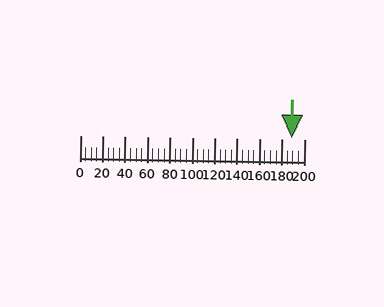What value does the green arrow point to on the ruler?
The green arrow points to approximately 188.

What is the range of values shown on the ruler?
The ruler shows values from 0 to 200.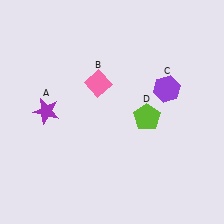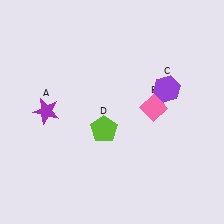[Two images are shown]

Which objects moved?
The objects that moved are: the pink diamond (B), the lime pentagon (D).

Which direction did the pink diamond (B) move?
The pink diamond (B) moved right.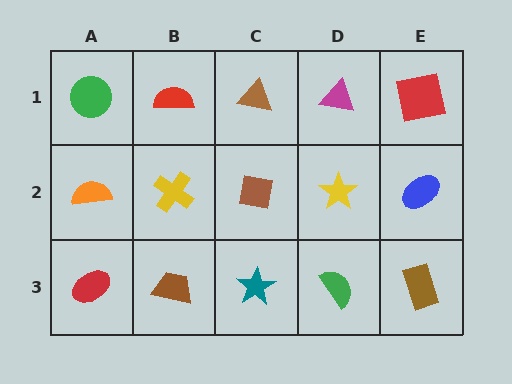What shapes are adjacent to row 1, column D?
A yellow star (row 2, column D), a brown triangle (row 1, column C), a red square (row 1, column E).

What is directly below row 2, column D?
A green semicircle.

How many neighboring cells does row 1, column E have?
2.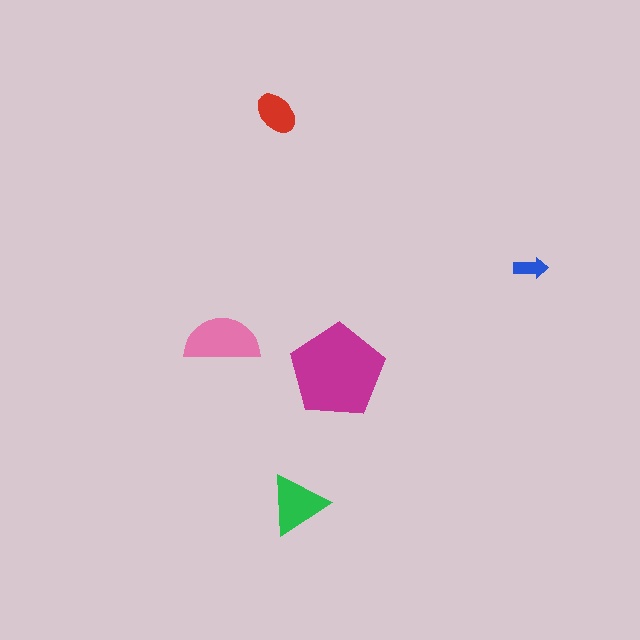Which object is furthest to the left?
The pink semicircle is leftmost.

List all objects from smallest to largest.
The blue arrow, the red ellipse, the green triangle, the pink semicircle, the magenta pentagon.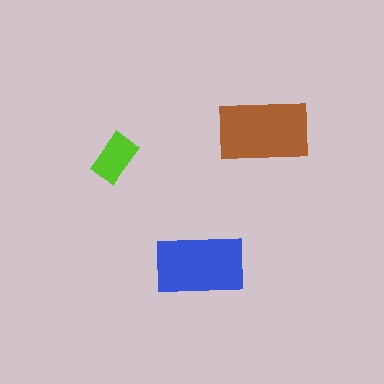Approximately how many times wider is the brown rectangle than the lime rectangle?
About 2 times wider.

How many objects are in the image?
There are 3 objects in the image.